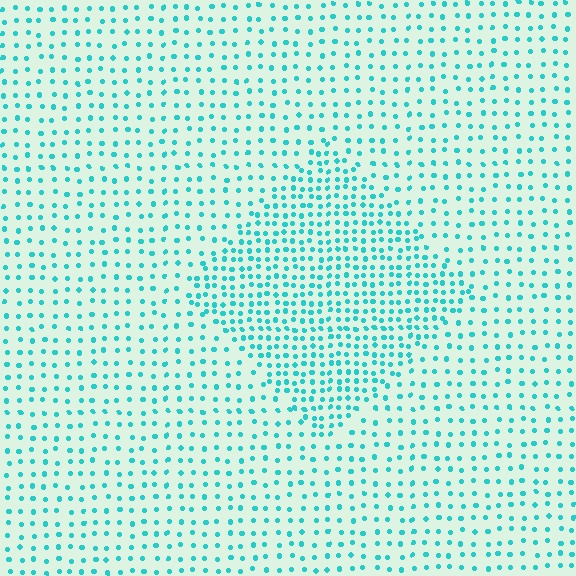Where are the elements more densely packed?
The elements are more densely packed inside the diamond boundary.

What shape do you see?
I see a diamond.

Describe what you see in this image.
The image contains small cyan elements arranged at two different densities. A diamond-shaped region is visible where the elements are more densely packed than the surrounding area.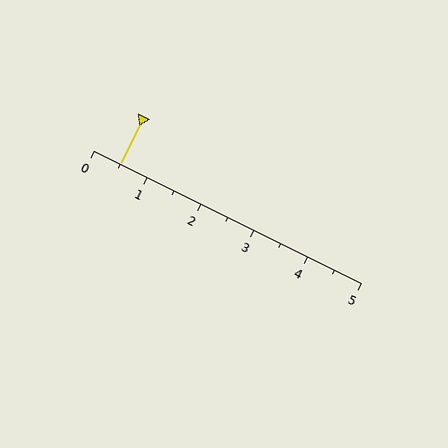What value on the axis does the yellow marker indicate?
The marker indicates approximately 0.5.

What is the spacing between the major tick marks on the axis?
The major ticks are spaced 1 apart.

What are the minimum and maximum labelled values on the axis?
The axis runs from 0 to 5.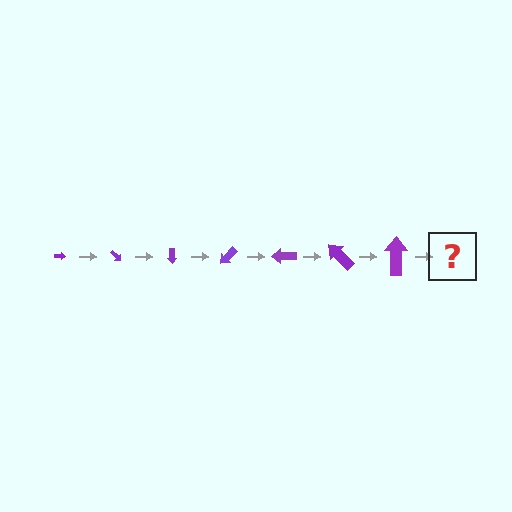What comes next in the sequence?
The next element should be an arrow, larger than the previous one and rotated 315 degrees from the start.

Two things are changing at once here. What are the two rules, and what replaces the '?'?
The two rules are that the arrow grows larger each step and it rotates 45 degrees each step. The '?' should be an arrow, larger than the previous one and rotated 315 degrees from the start.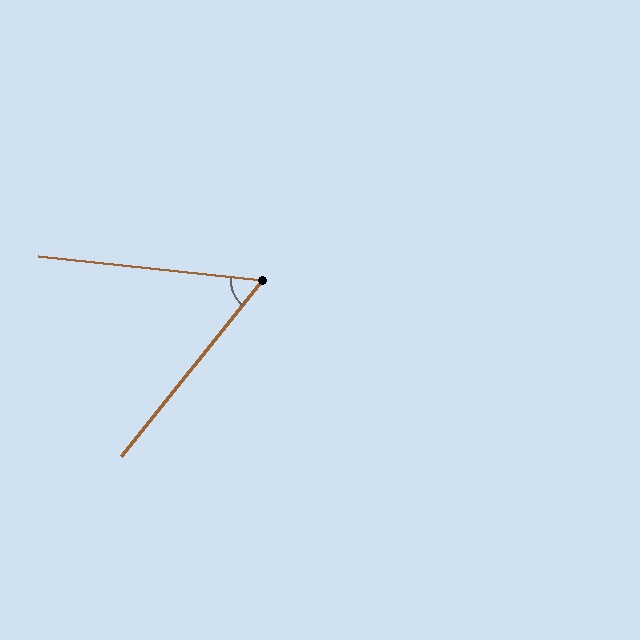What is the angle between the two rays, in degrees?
Approximately 57 degrees.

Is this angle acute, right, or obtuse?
It is acute.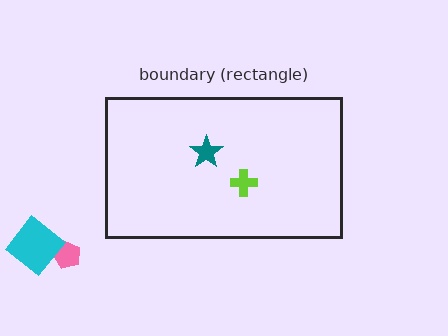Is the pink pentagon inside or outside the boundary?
Outside.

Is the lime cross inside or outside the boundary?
Inside.